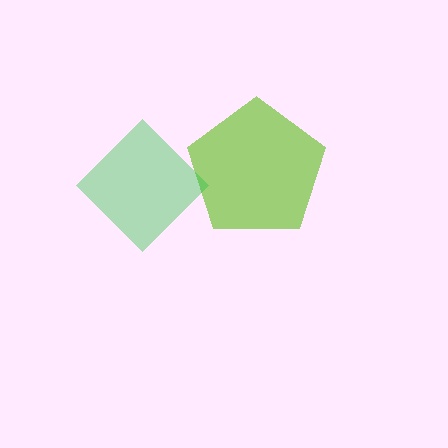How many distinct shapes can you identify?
There are 2 distinct shapes: a lime pentagon, a green diamond.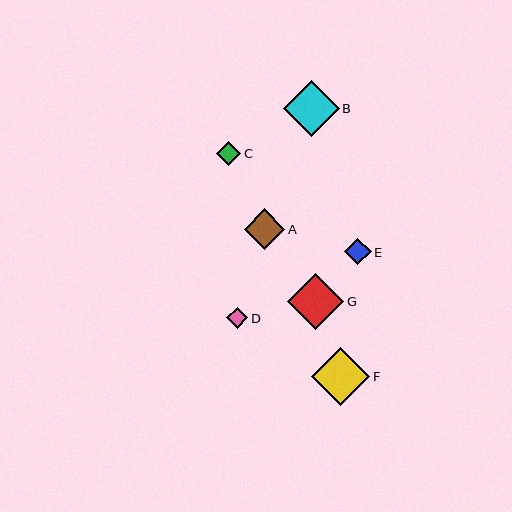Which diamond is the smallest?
Diamond D is the smallest with a size of approximately 21 pixels.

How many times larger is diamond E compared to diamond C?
Diamond E is approximately 1.1 times the size of diamond C.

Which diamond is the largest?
Diamond F is the largest with a size of approximately 58 pixels.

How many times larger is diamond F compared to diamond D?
Diamond F is approximately 2.7 times the size of diamond D.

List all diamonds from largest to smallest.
From largest to smallest: F, G, B, A, E, C, D.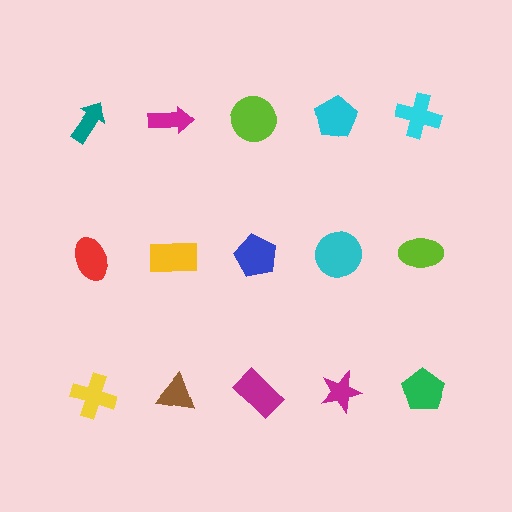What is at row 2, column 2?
A yellow rectangle.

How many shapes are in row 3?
5 shapes.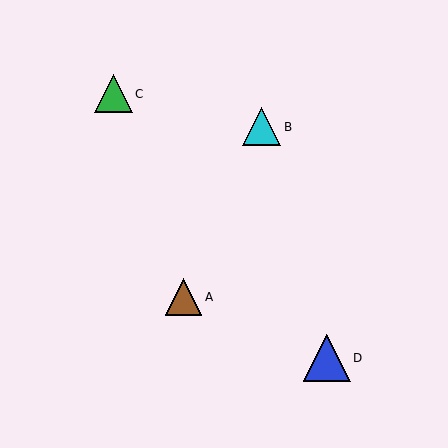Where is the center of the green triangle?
The center of the green triangle is at (113, 94).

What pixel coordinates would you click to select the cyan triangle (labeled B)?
Click at (262, 127) to select the cyan triangle B.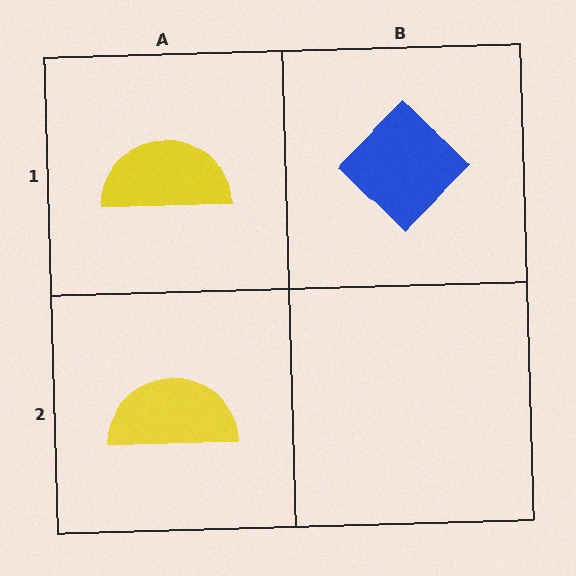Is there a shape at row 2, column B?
No, that cell is empty.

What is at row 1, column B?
A blue diamond.